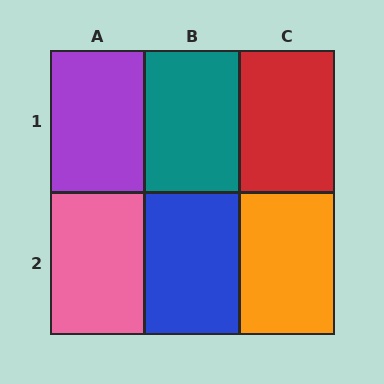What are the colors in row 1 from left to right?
Purple, teal, red.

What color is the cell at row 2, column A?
Pink.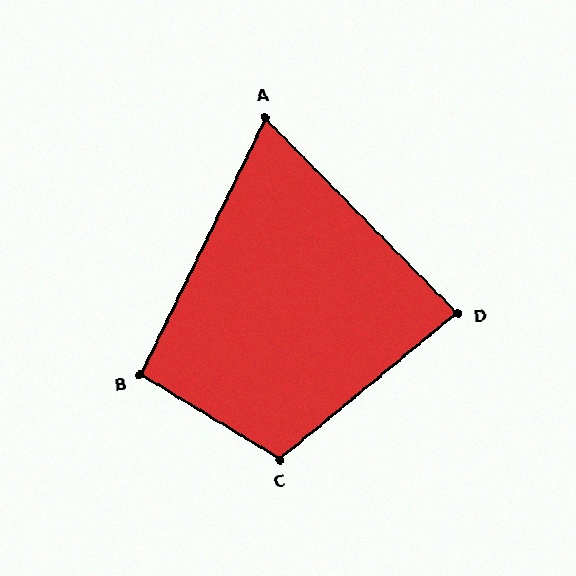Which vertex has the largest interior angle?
C, at approximately 109 degrees.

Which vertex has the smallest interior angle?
A, at approximately 71 degrees.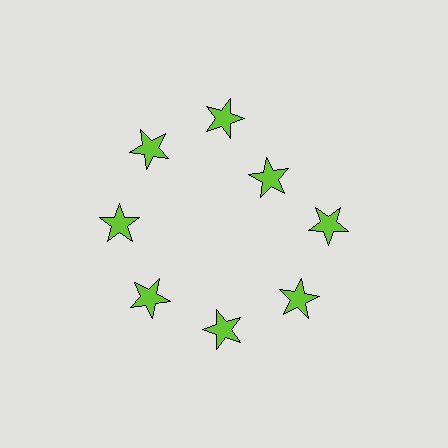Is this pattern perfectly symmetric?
No. The 8 lime stars are arranged in a ring, but one element near the 2 o'clock position is pulled inward toward the center, breaking the 8-fold rotational symmetry.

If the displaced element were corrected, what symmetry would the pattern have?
It would have 8-fold rotational symmetry — the pattern would map onto itself every 45 degrees.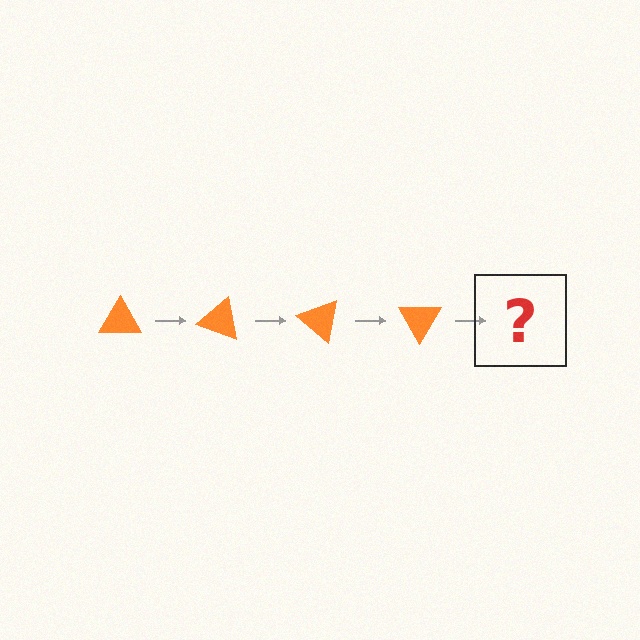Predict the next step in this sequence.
The next step is an orange triangle rotated 80 degrees.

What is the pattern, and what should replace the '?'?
The pattern is that the triangle rotates 20 degrees each step. The '?' should be an orange triangle rotated 80 degrees.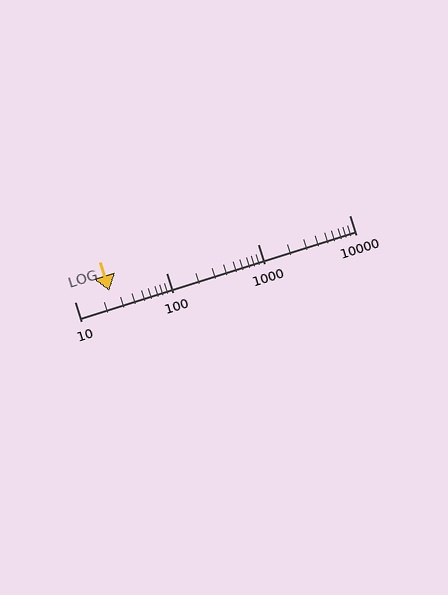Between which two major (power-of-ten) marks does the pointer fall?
The pointer is between 10 and 100.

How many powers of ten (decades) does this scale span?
The scale spans 3 decades, from 10 to 10000.